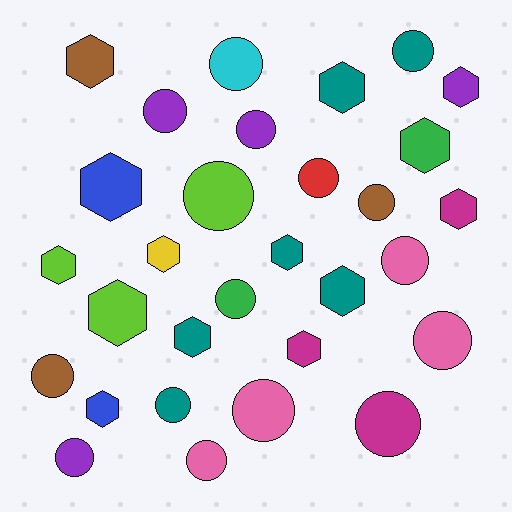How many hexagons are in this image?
There are 14 hexagons.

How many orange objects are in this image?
There are no orange objects.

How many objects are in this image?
There are 30 objects.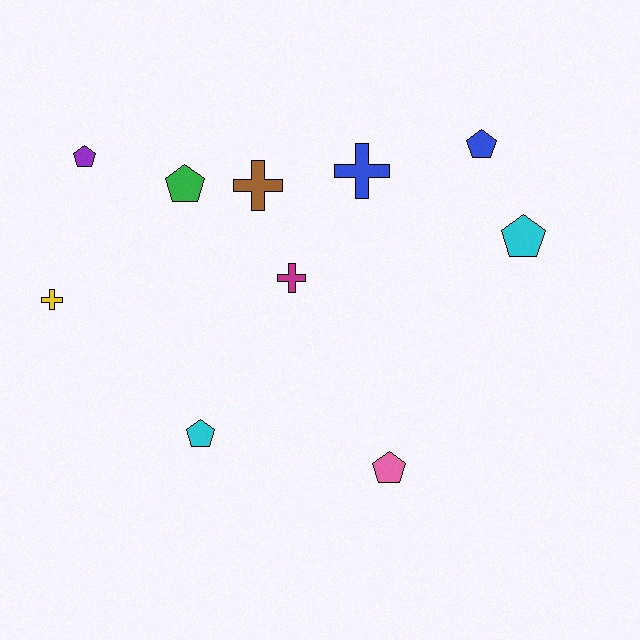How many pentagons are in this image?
There are 6 pentagons.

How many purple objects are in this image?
There is 1 purple object.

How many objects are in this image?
There are 10 objects.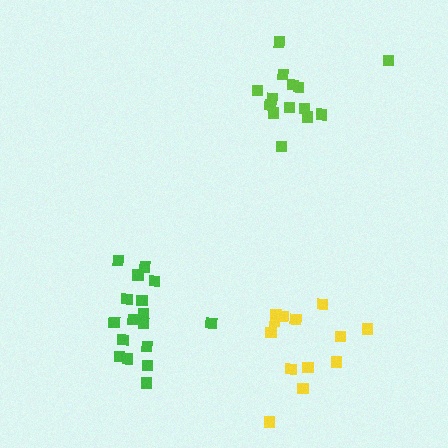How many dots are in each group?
Group 1: 17 dots, Group 2: 13 dots, Group 3: 14 dots (44 total).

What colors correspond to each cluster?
The clusters are colored: green, yellow, lime.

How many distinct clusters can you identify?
There are 3 distinct clusters.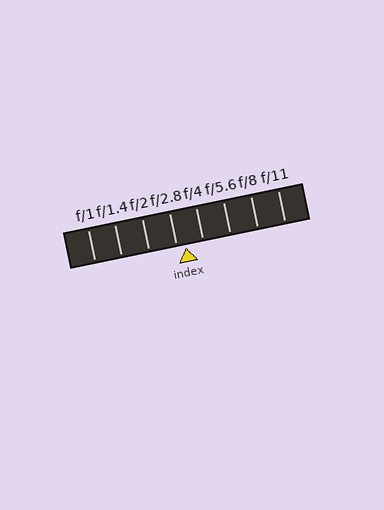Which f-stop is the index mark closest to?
The index mark is closest to f/2.8.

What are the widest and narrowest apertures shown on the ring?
The widest aperture shown is f/1 and the narrowest is f/11.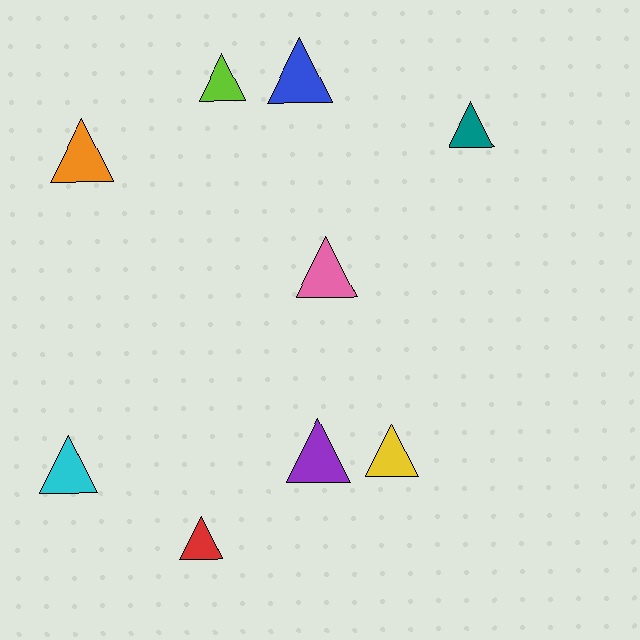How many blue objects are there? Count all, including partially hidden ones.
There is 1 blue object.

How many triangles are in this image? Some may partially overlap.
There are 9 triangles.